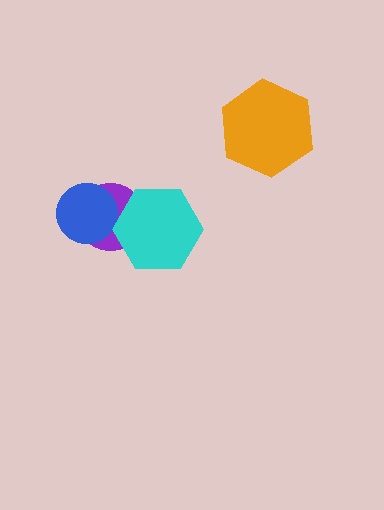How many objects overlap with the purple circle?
2 objects overlap with the purple circle.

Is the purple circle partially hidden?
Yes, it is partially covered by another shape.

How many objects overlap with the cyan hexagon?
1 object overlaps with the cyan hexagon.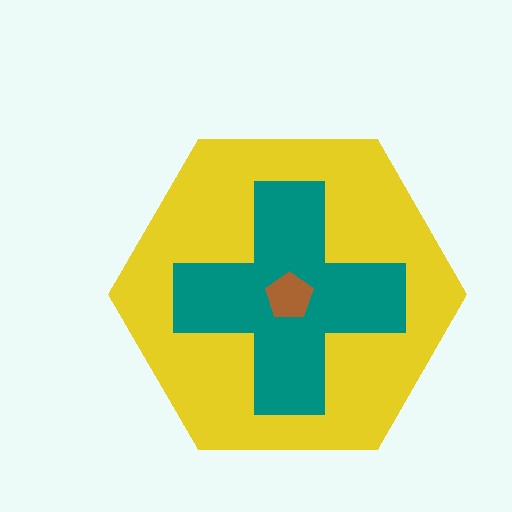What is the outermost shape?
The yellow hexagon.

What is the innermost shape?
The brown pentagon.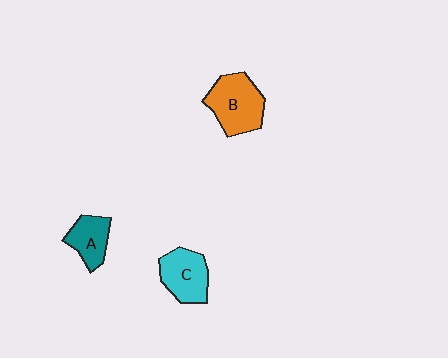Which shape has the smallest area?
Shape A (teal).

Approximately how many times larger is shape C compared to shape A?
Approximately 1.3 times.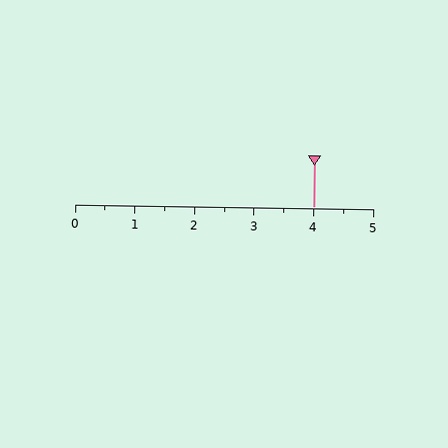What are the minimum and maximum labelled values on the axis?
The axis runs from 0 to 5.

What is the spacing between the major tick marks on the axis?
The major ticks are spaced 1 apart.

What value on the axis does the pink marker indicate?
The marker indicates approximately 4.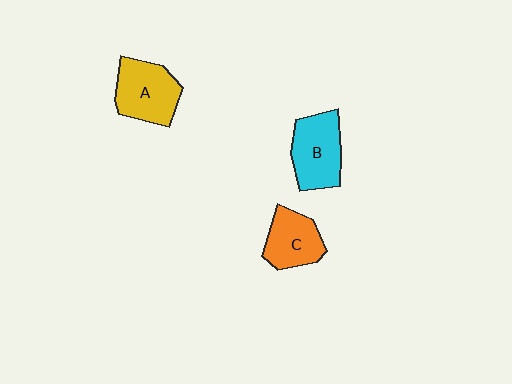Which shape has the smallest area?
Shape C (orange).